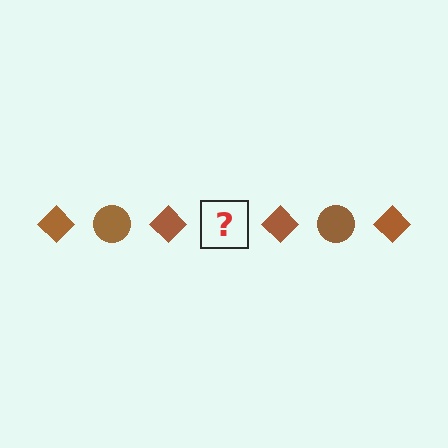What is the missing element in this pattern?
The missing element is a brown circle.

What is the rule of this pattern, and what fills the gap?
The rule is that the pattern cycles through diamond, circle shapes in brown. The gap should be filled with a brown circle.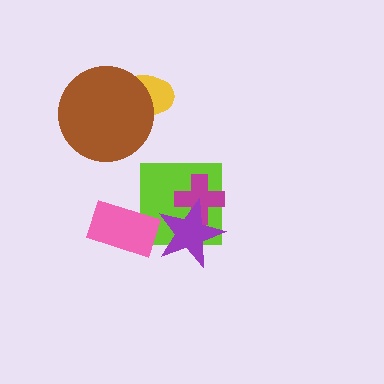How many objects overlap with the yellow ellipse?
1 object overlaps with the yellow ellipse.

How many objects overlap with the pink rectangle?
1 object overlaps with the pink rectangle.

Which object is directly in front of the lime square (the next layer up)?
The magenta cross is directly in front of the lime square.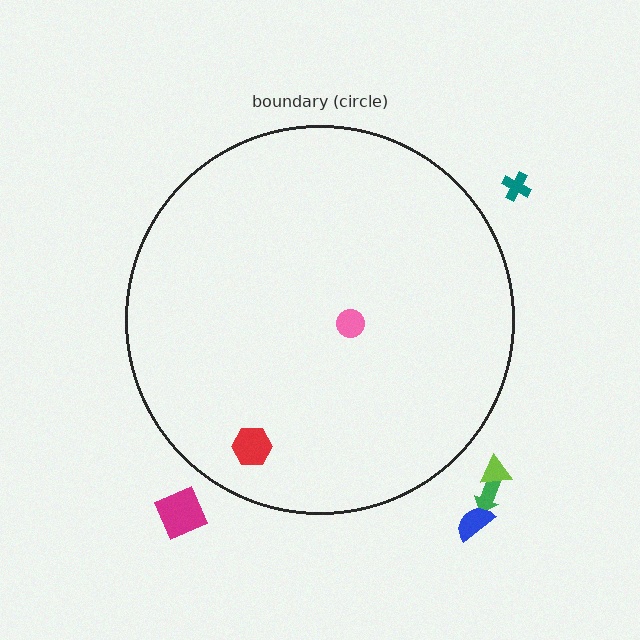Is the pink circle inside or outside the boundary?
Inside.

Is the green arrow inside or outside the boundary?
Outside.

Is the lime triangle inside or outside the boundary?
Outside.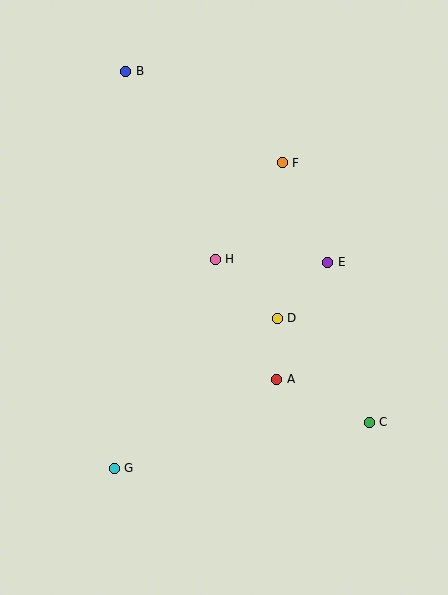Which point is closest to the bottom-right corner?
Point C is closest to the bottom-right corner.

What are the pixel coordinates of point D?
Point D is at (277, 318).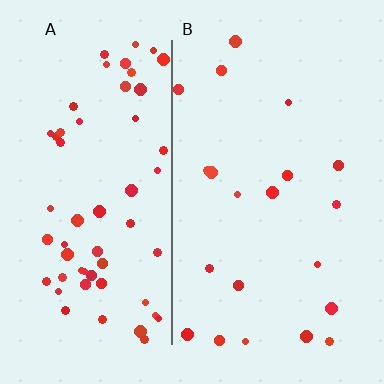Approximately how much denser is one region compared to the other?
Approximately 2.9× — region A over region B.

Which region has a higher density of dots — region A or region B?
A (the left).